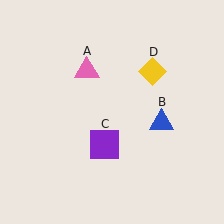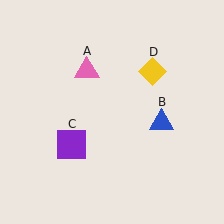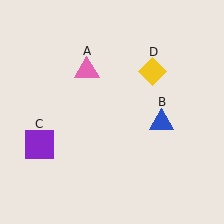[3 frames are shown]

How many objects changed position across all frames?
1 object changed position: purple square (object C).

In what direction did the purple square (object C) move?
The purple square (object C) moved left.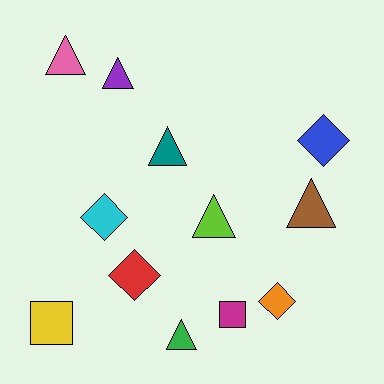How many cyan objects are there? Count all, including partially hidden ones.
There is 1 cyan object.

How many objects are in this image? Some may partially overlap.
There are 12 objects.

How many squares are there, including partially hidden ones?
There are 2 squares.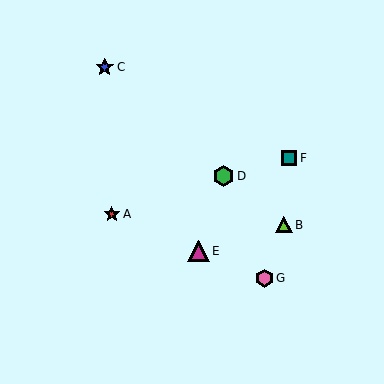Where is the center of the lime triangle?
The center of the lime triangle is at (284, 225).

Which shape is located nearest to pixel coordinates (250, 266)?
The pink hexagon (labeled G) at (265, 278) is nearest to that location.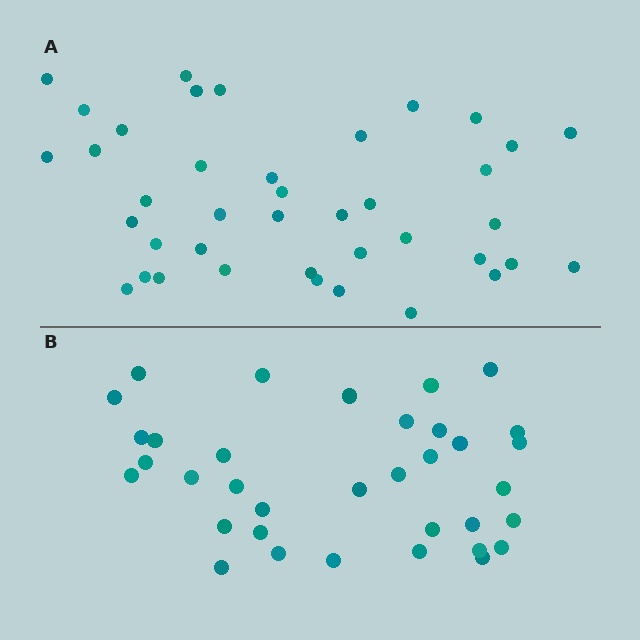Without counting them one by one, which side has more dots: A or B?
Region A (the top region) has more dots.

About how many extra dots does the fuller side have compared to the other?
Region A has about 5 more dots than region B.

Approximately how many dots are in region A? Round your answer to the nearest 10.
About 40 dots.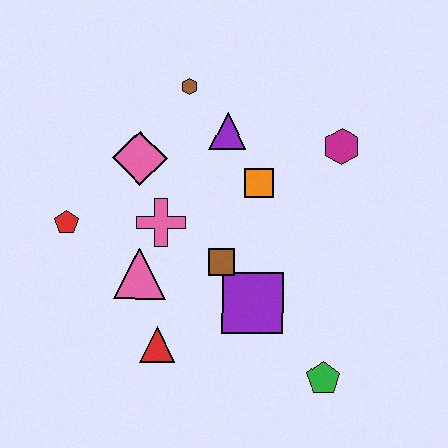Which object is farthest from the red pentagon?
The green pentagon is farthest from the red pentagon.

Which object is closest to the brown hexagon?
The purple triangle is closest to the brown hexagon.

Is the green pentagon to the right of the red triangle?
Yes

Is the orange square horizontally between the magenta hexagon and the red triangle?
Yes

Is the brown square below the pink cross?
Yes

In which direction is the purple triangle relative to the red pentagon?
The purple triangle is to the right of the red pentagon.